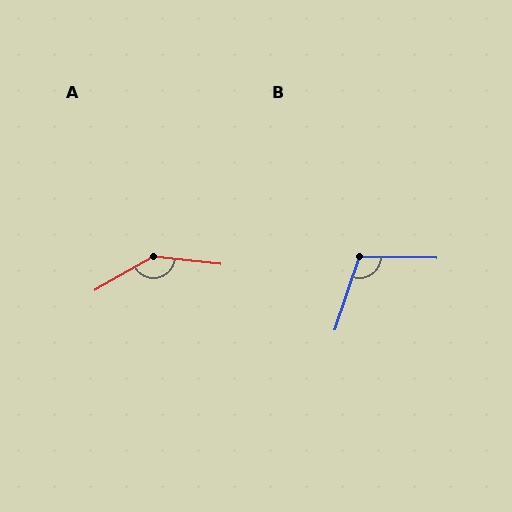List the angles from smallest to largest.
B (108°), A (144°).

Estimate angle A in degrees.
Approximately 144 degrees.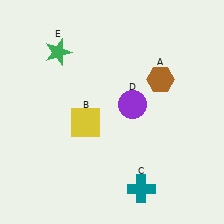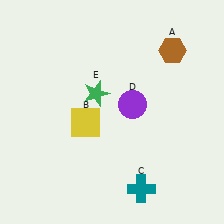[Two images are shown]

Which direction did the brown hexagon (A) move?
The brown hexagon (A) moved up.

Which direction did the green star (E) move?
The green star (E) moved down.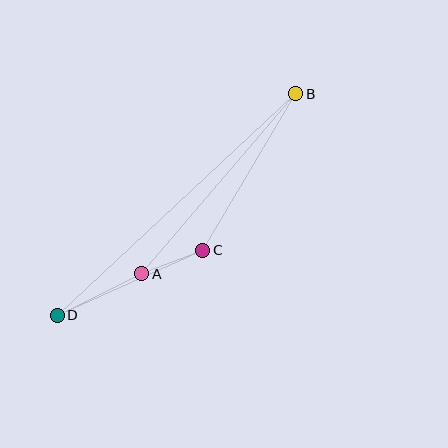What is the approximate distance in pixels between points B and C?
The distance between B and C is approximately 182 pixels.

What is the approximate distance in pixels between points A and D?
The distance between A and D is approximately 94 pixels.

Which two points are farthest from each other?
Points B and D are farthest from each other.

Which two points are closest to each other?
Points A and C are closest to each other.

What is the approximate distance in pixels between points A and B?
The distance between A and B is approximately 237 pixels.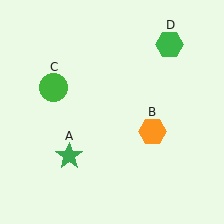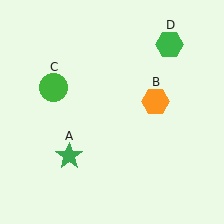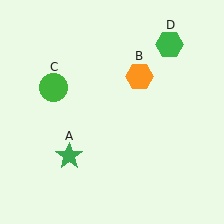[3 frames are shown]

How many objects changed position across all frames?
1 object changed position: orange hexagon (object B).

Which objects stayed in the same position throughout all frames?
Green star (object A) and green circle (object C) and green hexagon (object D) remained stationary.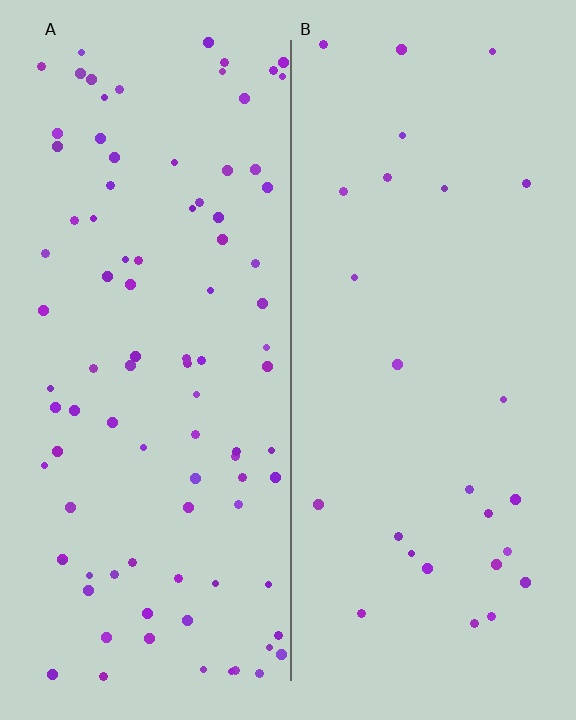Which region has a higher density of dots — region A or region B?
A (the left).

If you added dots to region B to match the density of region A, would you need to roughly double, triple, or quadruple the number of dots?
Approximately triple.